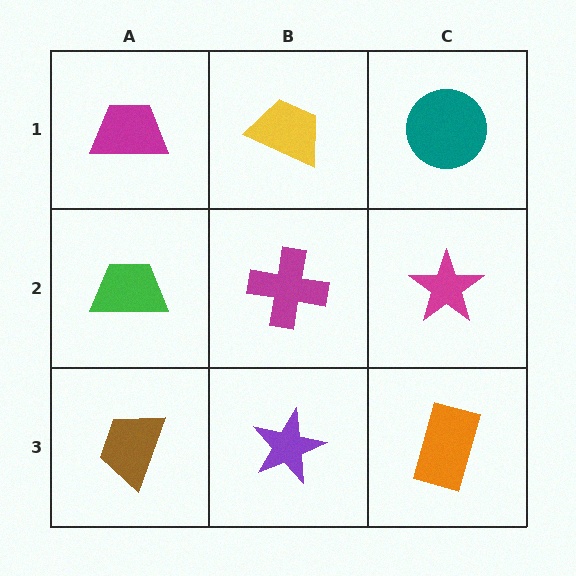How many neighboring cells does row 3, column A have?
2.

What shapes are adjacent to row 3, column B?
A magenta cross (row 2, column B), a brown trapezoid (row 3, column A), an orange rectangle (row 3, column C).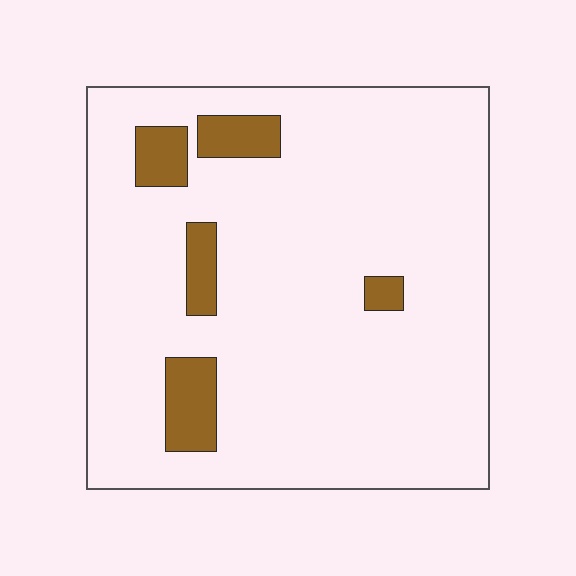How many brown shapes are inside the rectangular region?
5.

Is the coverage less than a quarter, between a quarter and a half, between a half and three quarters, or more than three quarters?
Less than a quarter.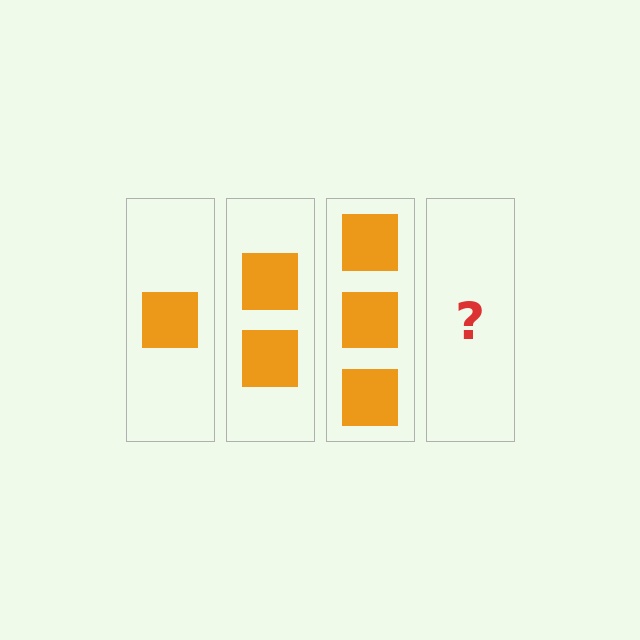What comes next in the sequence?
The next element should be 4 squares.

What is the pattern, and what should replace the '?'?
The pattern is that each step adds one more square. The '?' should be 4 squares.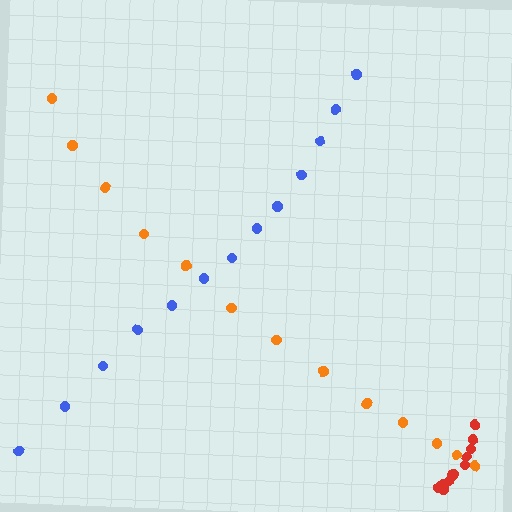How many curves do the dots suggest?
There are 3 distinct paths.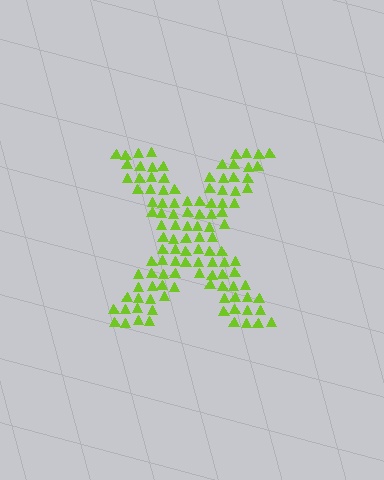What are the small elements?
The small elements are triangles.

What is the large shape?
The large shape is the letter X.